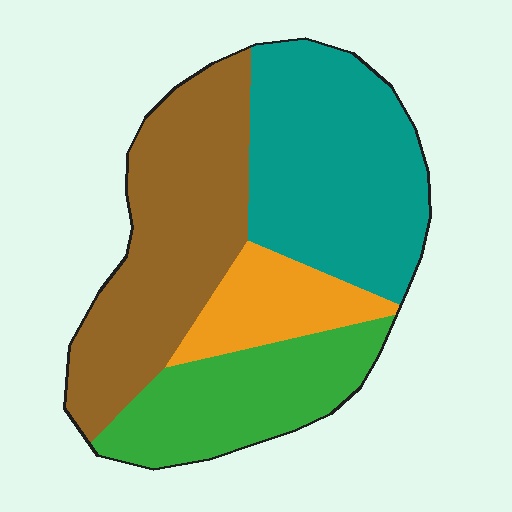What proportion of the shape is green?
Green takes up about one fifth (1/5) of the shape.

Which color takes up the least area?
Orange, at roughly 10%.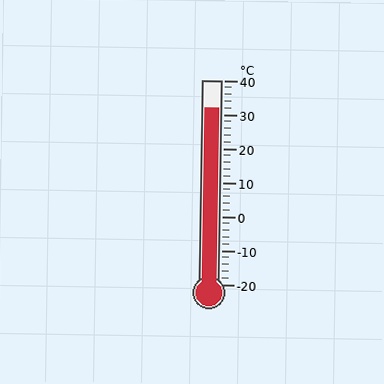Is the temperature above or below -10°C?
The temperature is above -10°C.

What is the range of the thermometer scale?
The thermometer scale ranges from -20°C to 40°C.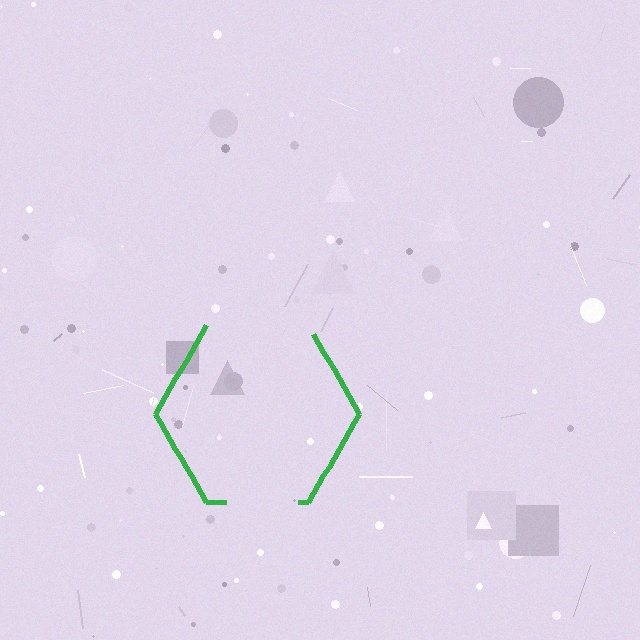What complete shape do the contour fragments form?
The contour fragments form a hexagon.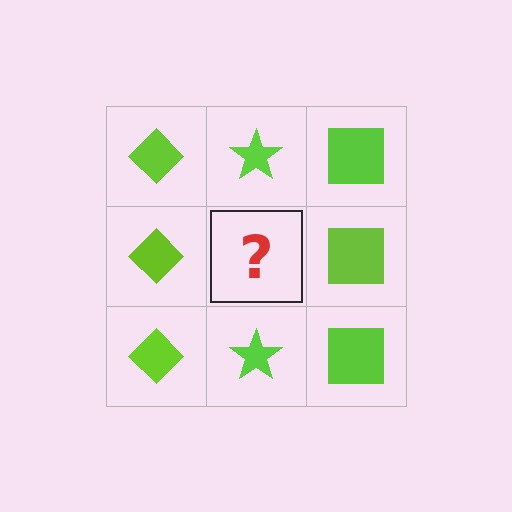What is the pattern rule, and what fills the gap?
The rule is that each column has a consistent shape. The gap should be filled with a lime star.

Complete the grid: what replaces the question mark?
The question mark should be replaced with a lime star.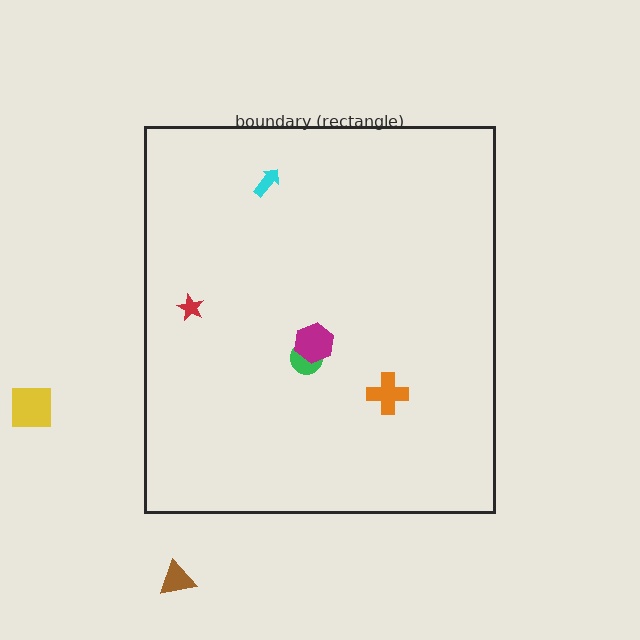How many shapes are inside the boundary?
5 inside, 2 outside.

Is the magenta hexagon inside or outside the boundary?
Inside.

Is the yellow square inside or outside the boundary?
Outside.